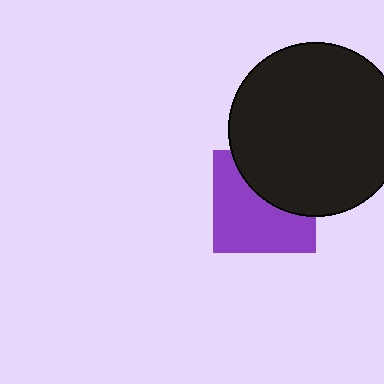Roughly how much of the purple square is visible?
About half of it is visible (roughly 60%).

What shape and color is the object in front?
The object in front is a black circle.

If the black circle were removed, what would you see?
You would see the complete purple square.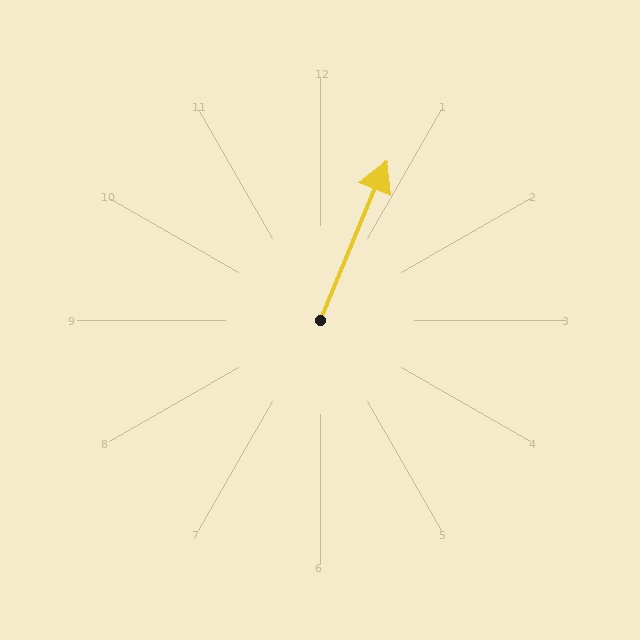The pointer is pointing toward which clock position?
Roughly 1 o'clock.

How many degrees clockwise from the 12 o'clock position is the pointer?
Approximately 22 degrees.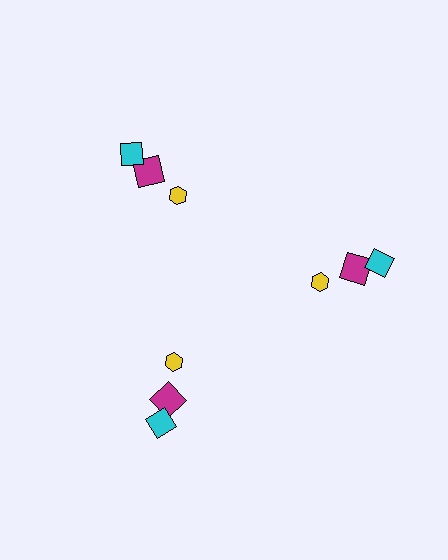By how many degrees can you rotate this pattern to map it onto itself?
The pattern maps onto itself every 120 degrees of rotation.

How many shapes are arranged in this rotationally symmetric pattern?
There are 9 shapes, arranged in 3 groups of 3.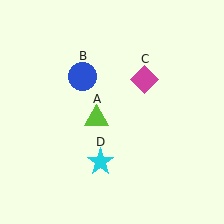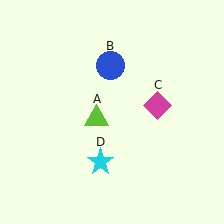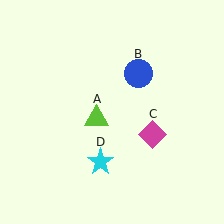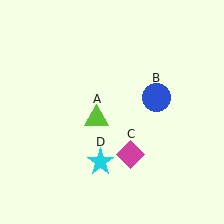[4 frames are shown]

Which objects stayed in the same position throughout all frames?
Lime triangle (object A) and cyan star (object D) remained stationary.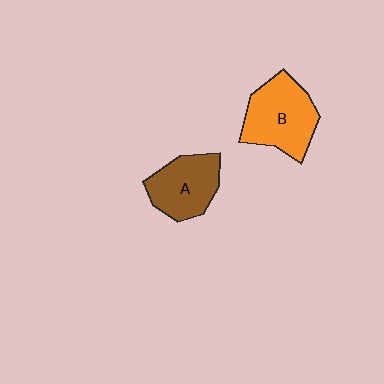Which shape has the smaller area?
Shape A (brown).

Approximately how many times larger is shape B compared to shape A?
Approximately 1.2 times.